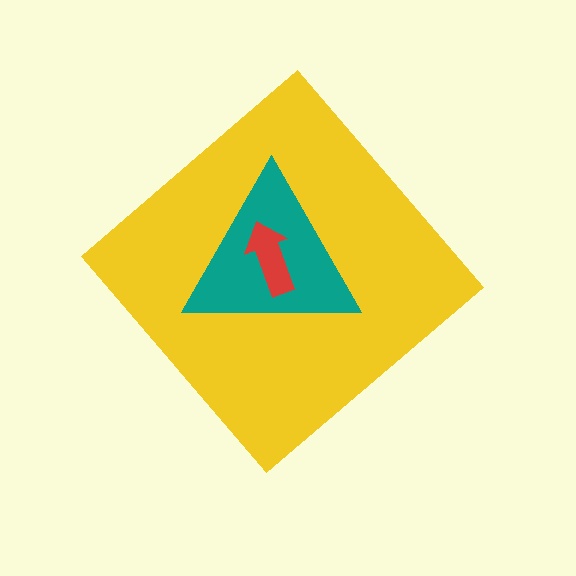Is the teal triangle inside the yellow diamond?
Yes.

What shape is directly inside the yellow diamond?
The teal triangle.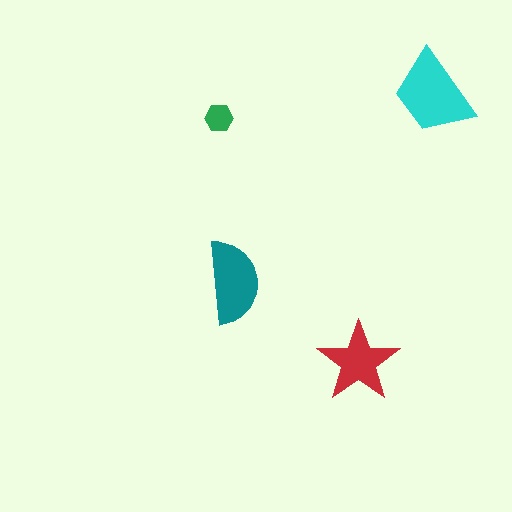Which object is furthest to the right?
The cyan trapezoid is rightmost.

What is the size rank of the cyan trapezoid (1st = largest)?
1st.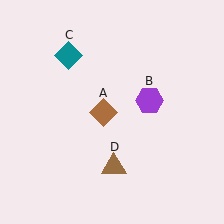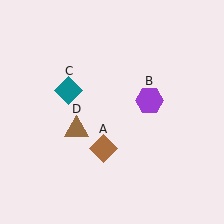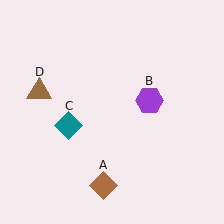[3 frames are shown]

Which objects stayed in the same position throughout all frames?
Purple hexagon (object B) remained stationary.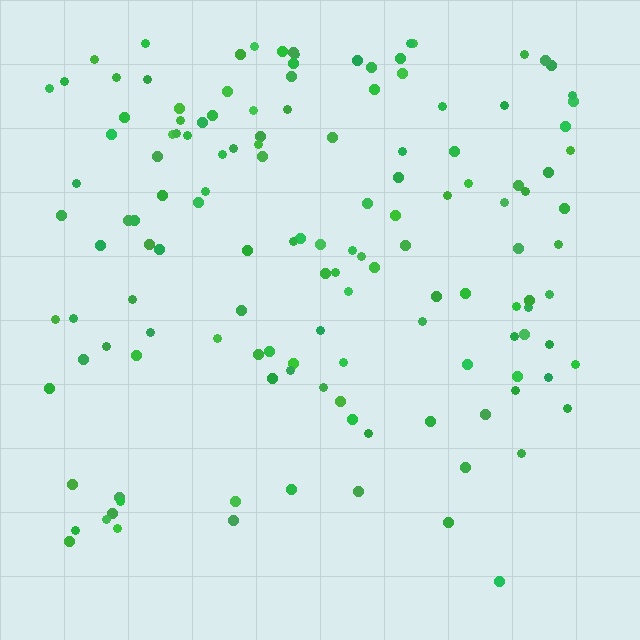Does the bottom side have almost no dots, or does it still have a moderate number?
Still a moderate number, just noticeably fewer than the top.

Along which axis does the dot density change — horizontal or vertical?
Vertical.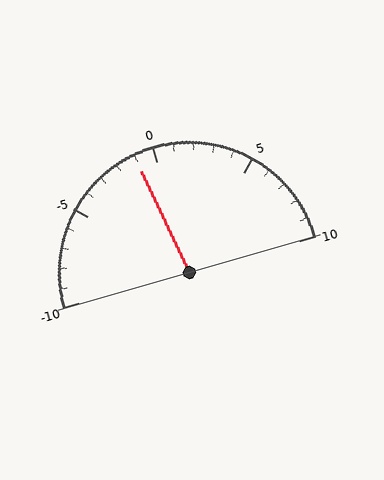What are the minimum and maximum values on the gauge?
The gauge ranges from -10 to 10.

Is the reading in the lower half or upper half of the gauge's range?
The reading is in the lower half of the range (-10 to 10).